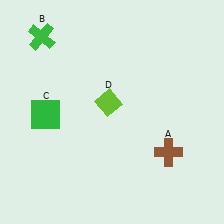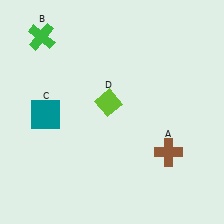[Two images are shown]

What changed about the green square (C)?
In Image 1, C is green. In Image 2, it changed to teal.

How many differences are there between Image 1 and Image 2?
There is 1 difference between the two images.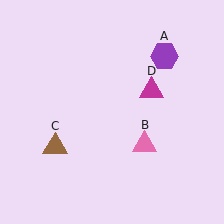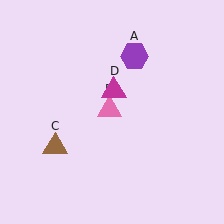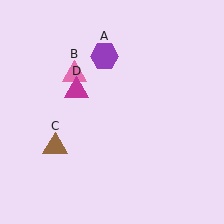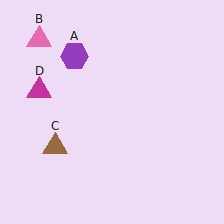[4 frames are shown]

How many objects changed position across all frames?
3 objects changed position: purple hexagon (object A), pink triangle (object B), magenta triangle (object D).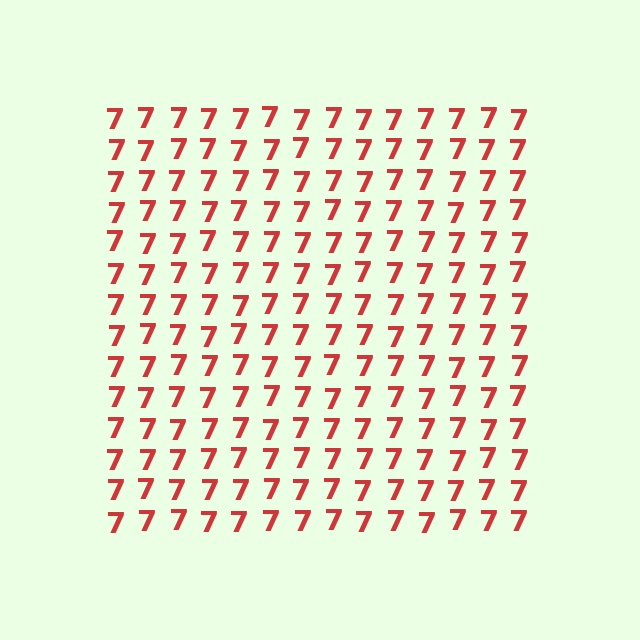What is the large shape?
The large shape is a square.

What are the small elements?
The small elements are digit 7's.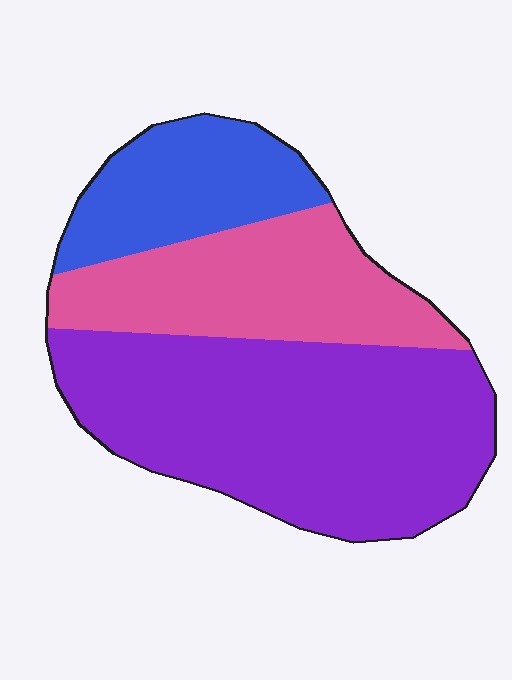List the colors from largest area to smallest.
From largest to smallest: purple, pink, blue.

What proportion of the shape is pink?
Pink takes up about one quarter (1/4) of the shape.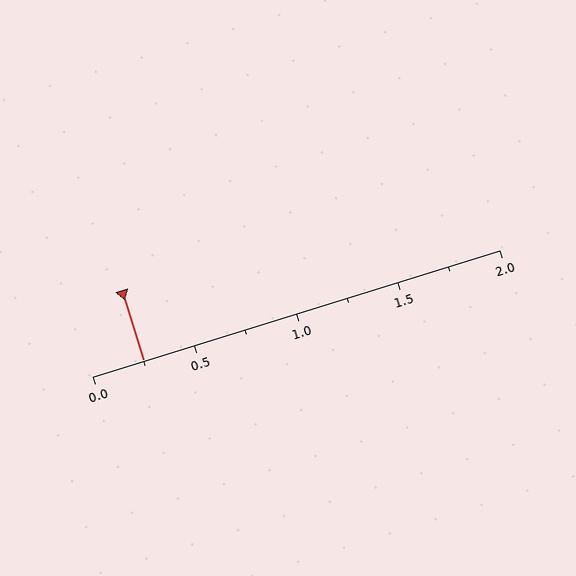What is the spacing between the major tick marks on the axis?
The major ticks are spaced 0.5 apart.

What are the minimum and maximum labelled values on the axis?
The axis runs from 0.0 to 2.0.